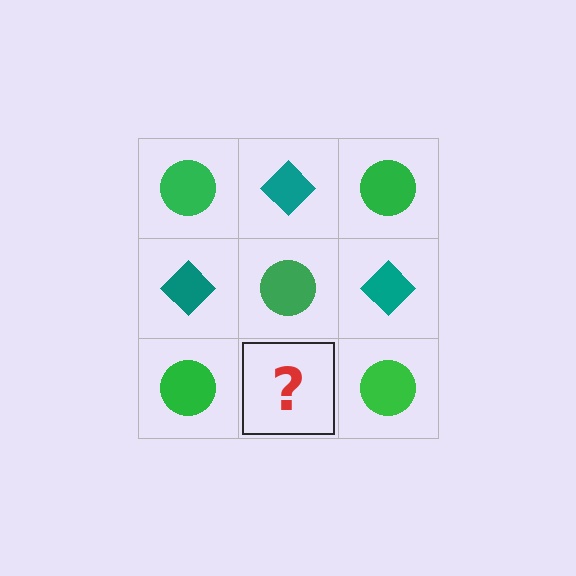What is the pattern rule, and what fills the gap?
The rule is that it alternates green circle and teal diamond in a checkerboard pattern. The gap should be filled with a teal diamond.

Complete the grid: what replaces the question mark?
The question mark should be replaced with a teal diamond.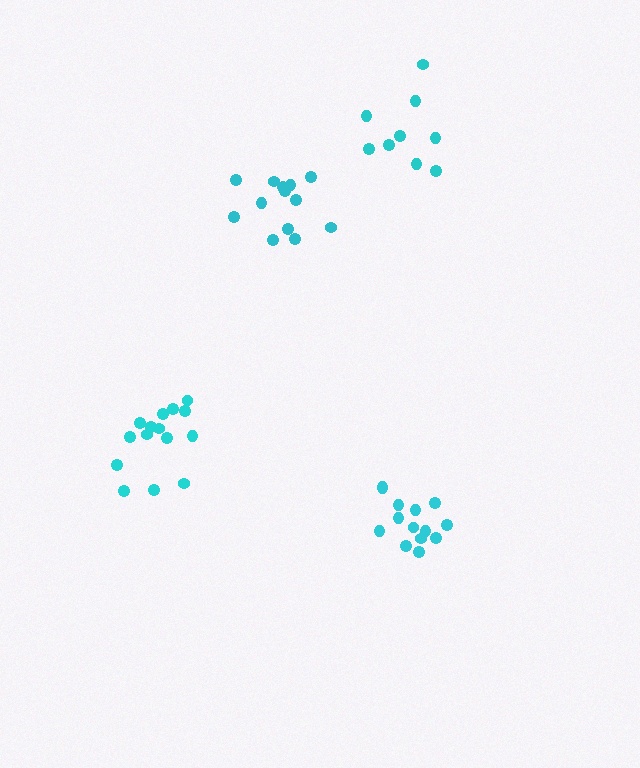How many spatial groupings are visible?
There are 4 spatial groupings.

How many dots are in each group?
Group 1: 14 dots, Group 2: 15 dots, Group 3: 14 dots, Group 4: 9 dots (52 total).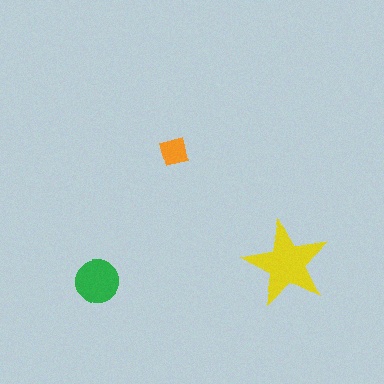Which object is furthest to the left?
The green circle is leftmost.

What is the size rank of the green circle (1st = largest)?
2nd.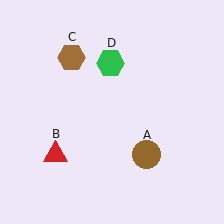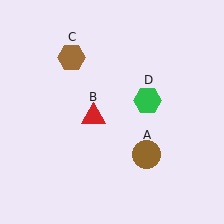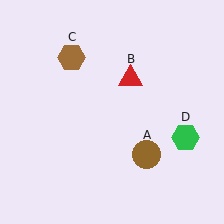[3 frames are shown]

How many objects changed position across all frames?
2 objects changed position: red triangle (object B), green hexagon (object D).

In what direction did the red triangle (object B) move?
The red triangle (object B) moved up and to the right.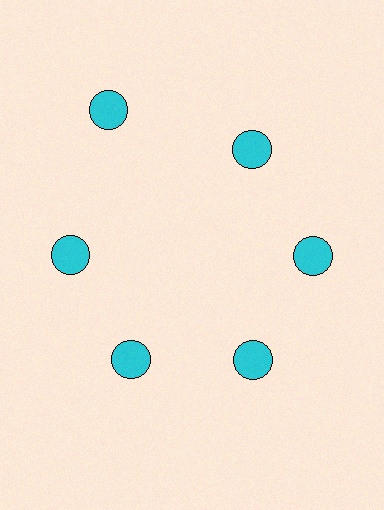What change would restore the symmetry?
The symmetry would be restored by moving it inward, back onto the ring so that all 6 circles sit at equal angles and equal distance from the center.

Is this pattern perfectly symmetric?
No. The 6 cyan circles are arranged in a ring, but one element near the 11 o'clock position is pushed outward from the center, breaking the 6-fold rotational symmetry.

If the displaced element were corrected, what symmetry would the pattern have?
It would have 6-fold rotational symmetry — the pattern would map onto itself every 60 degrees.